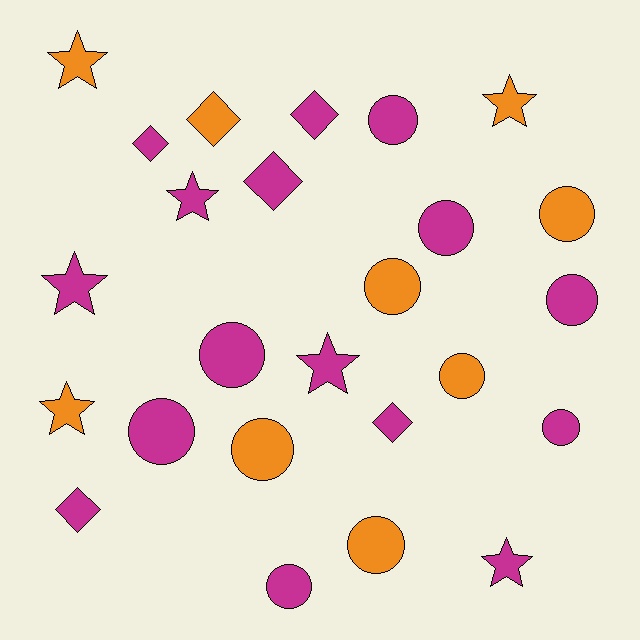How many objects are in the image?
There are 25 objects.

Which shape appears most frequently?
Circle, with 12 objects.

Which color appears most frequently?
Magenta, with 16 objects.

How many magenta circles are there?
There are 7 magenta circles.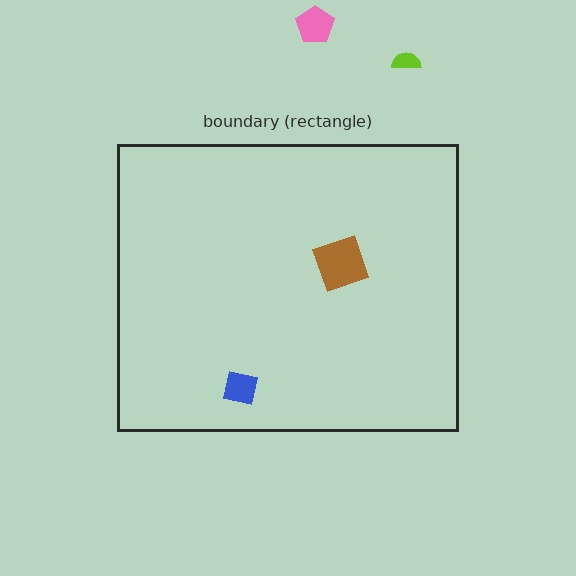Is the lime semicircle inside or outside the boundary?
Outside.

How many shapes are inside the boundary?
2 inside, 2 outside.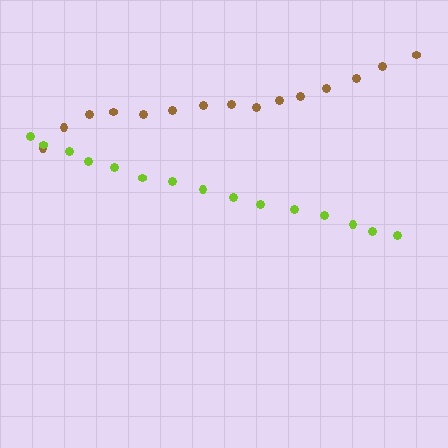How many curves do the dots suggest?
There are 2 distinct paths.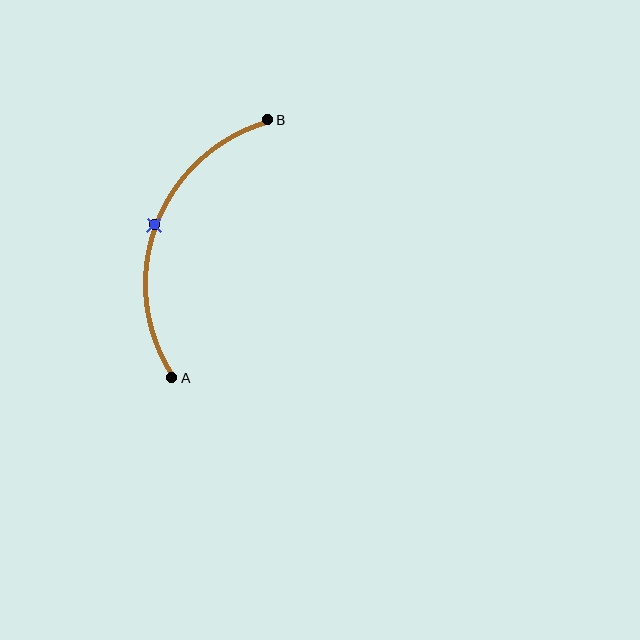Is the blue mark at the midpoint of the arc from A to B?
Yes. The blue mark lies on the arc at equal arc-length from both A and B — it is the arc midpoint.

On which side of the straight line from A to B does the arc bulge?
The arc bulges to the left of the straight line connecting A and B.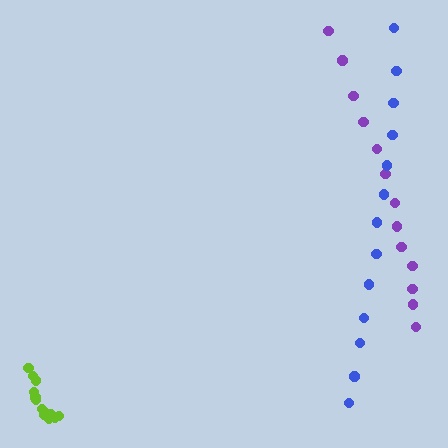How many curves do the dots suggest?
There are 3 distinct paths.